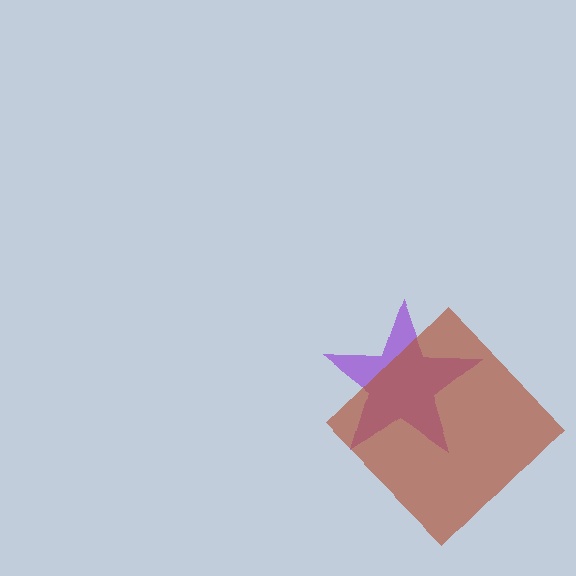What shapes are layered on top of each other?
The layered shapes are: a purple star, a brown diamond.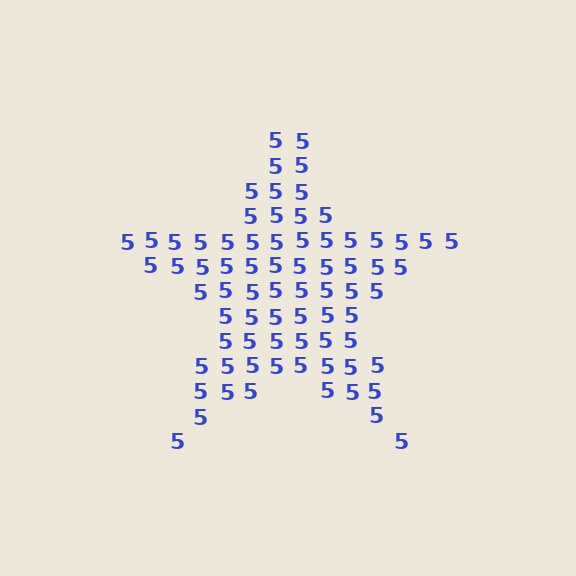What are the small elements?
The small elements are digit 5's.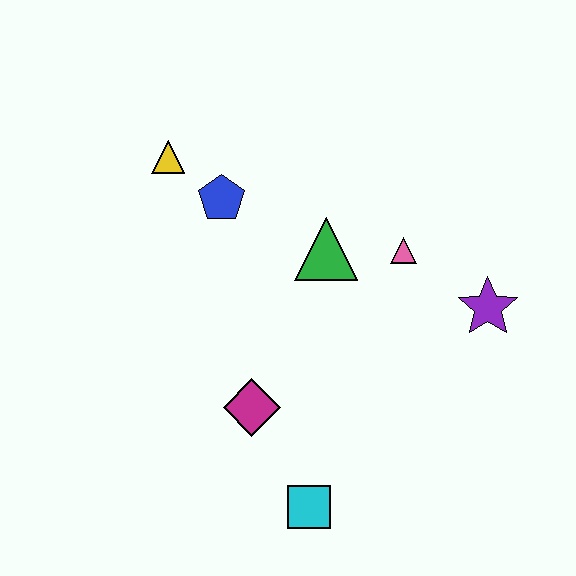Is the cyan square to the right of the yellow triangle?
Yes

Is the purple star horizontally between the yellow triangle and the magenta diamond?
No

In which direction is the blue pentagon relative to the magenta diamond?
The blue pentagon is above the magenta diamond.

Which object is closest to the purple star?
The pink triangle is closest to the purple star.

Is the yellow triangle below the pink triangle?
No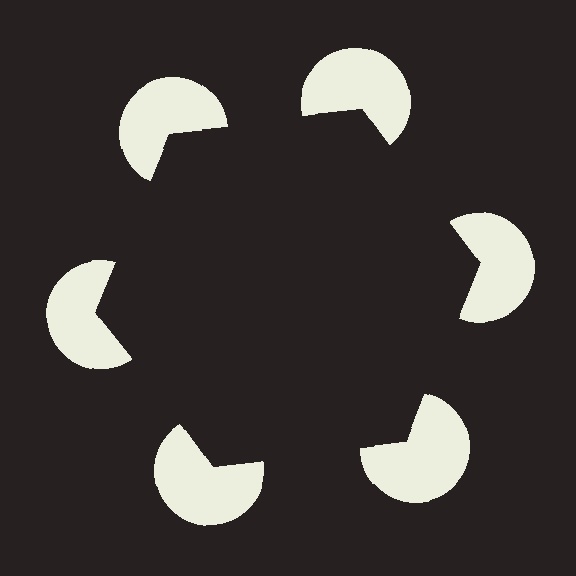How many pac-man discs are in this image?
There are 6 — one at each vertex of the illusory hexagon.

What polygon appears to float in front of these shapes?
An illusory hexagon — its edges are inferred from the aligned wedge cuts in the pac-man discs, not physically drawn.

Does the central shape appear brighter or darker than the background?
It typically appears slightly darker than the background, even though no actual brightness change is drawn.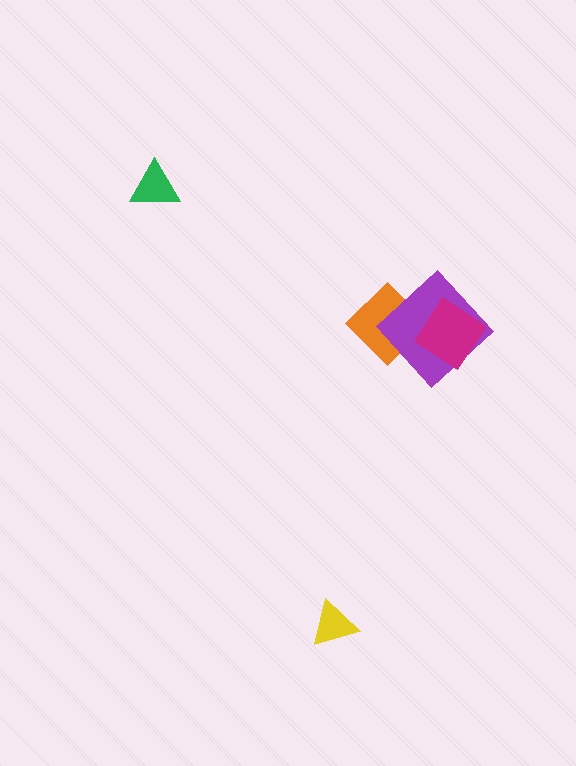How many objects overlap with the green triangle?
0 objects overlap with the green triangle.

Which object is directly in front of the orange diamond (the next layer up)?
The purple diamond is directly in front of the orange diamond.